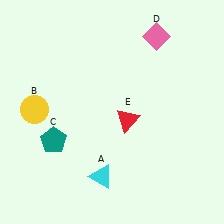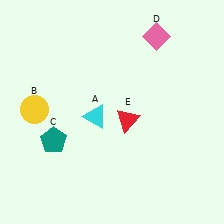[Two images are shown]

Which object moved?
The cyan triangle (A) moved up.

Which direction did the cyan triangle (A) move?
The cyan triangle (A) moved up.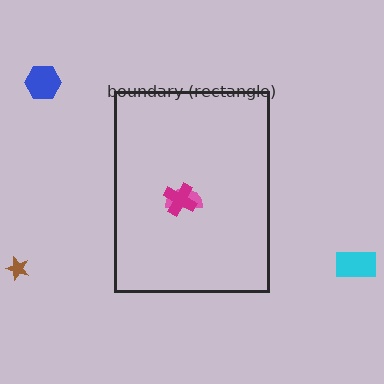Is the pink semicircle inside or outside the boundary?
Inside.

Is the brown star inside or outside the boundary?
Outside.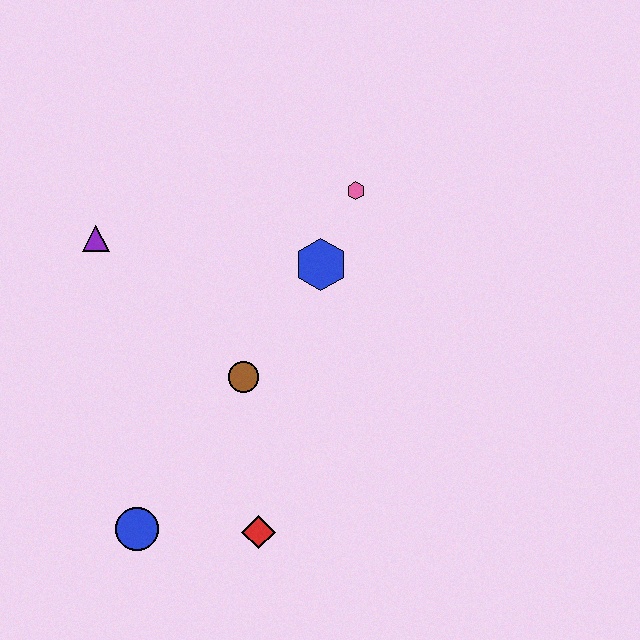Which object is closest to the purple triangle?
The brown circle is closest to the purple triangle.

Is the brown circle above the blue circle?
Yes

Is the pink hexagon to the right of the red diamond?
Yes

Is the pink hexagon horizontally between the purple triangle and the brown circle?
No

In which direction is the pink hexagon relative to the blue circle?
The pink hexagon is above the blue circle.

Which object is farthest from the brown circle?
The pink hexagon is farthest from the brown circle.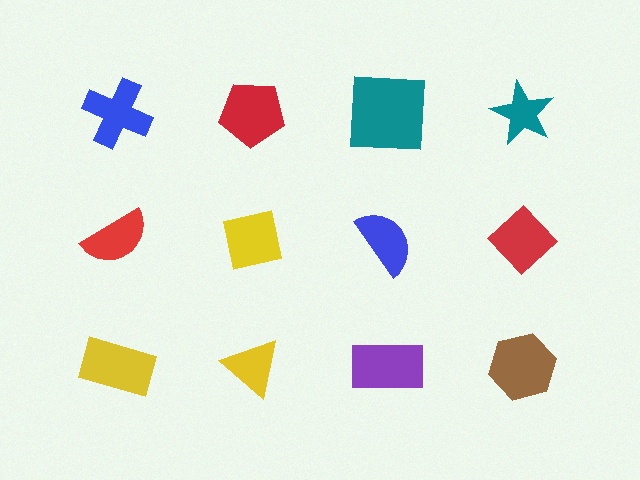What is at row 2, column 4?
A red diamond.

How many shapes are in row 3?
4 shapes.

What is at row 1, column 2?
A red pentagon.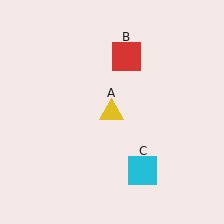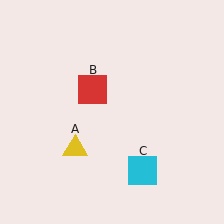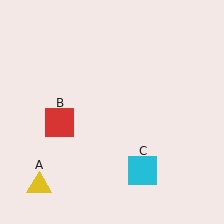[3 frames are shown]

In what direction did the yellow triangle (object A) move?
The yellow triangle (object A) moved down and to the left.